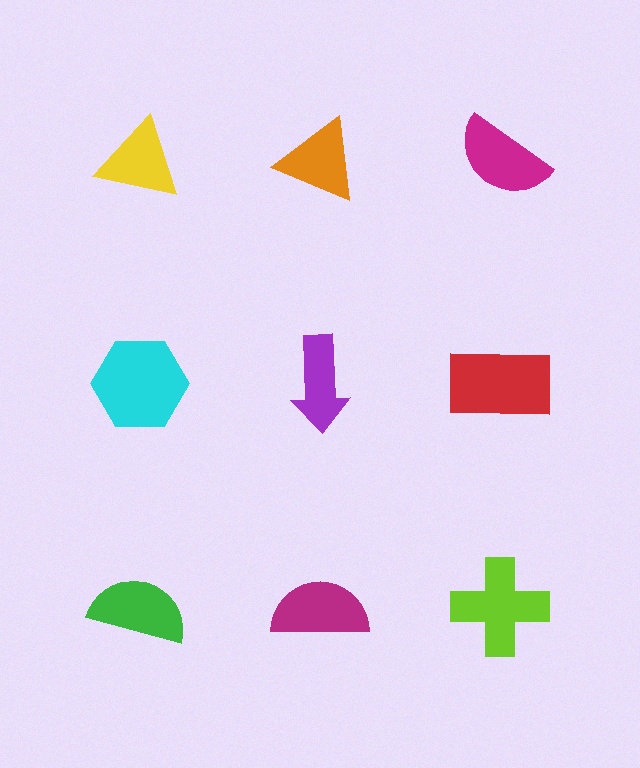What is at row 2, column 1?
A cyan hexagon.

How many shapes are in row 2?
3 shapes.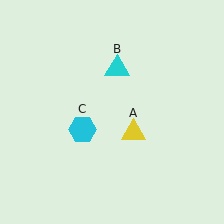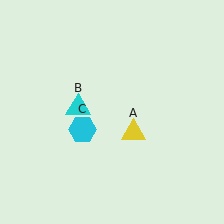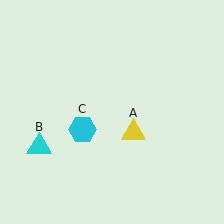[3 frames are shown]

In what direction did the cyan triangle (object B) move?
The cyan triangle (object B) moved down and to the left.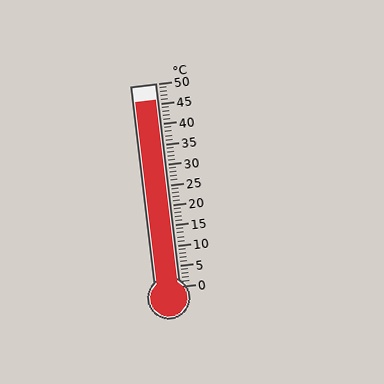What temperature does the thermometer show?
The thermometer shows approximately 46°C.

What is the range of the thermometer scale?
The thermometer scale ranges from 0°C to 50°C.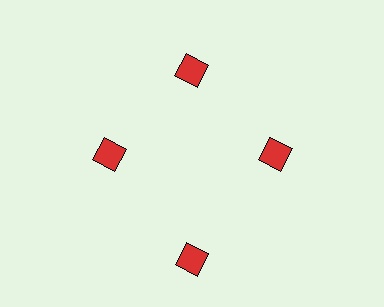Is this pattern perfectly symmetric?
No. The 4 red diamonds are arranged in a ring, but one element near the 6 o'clock position is pushed outward from the center, breaking the 4-fold rotational symmetry.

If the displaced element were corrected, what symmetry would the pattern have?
It would have 4-fold rotational symmetry — the pattern would map onto itself every 90 degrees.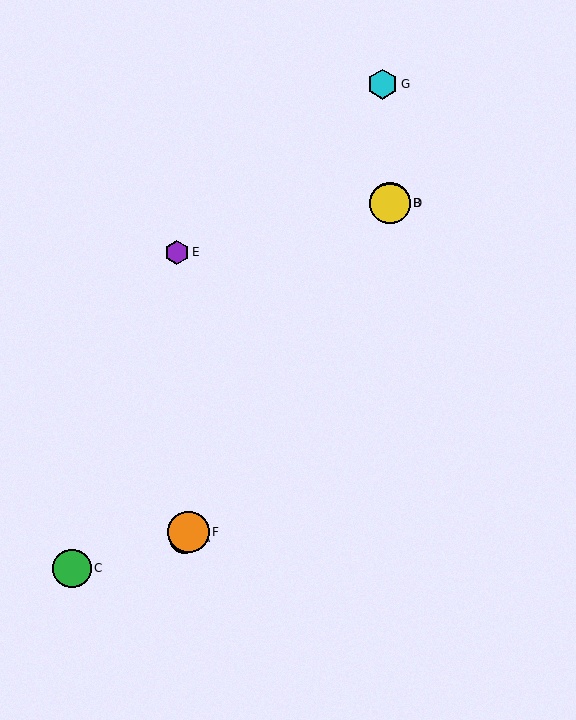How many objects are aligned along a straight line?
4 objects (A, B, D, F) are aligned along a straight line.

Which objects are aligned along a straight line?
Objects A, B, D, F are aligned along a straight line.